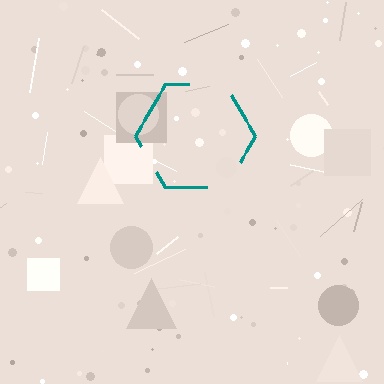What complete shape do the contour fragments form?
The contour fragments form a hexagon.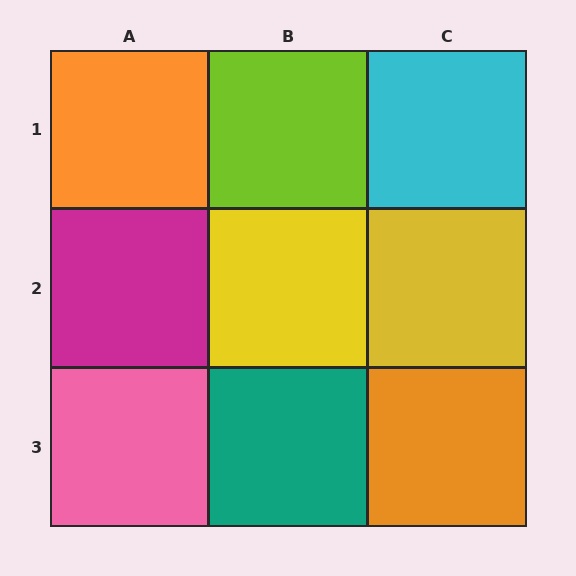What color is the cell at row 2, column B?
Yellow.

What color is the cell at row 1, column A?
Orange.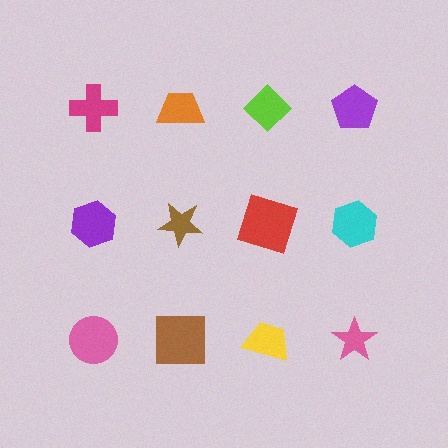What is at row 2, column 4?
A cyan hexagon.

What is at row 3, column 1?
A pink circle.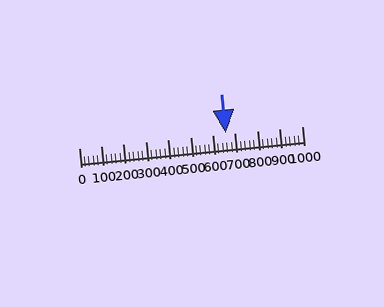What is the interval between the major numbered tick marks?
The major tick marks are spaced 100 units apart.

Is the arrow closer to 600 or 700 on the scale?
The arrow is closer to 700.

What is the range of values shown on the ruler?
The ruler shows values from 0 to 1000.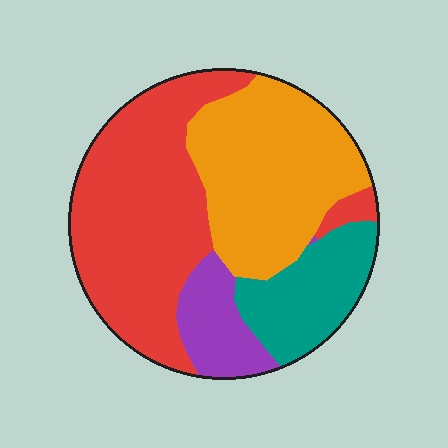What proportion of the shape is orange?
Orange takes up between a quarter and a half of the shape.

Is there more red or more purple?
Red.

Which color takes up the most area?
Red, at roughly 40%.